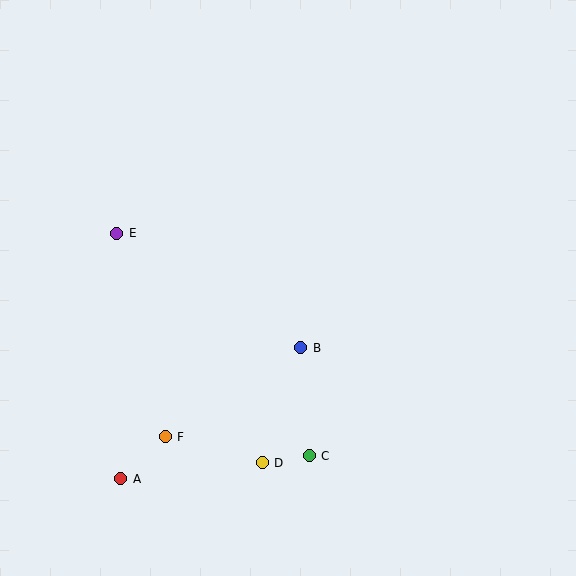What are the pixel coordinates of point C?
Point C is at (309, 456).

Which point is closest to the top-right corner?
Point B is closest to the top-right corner.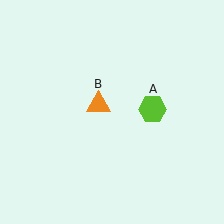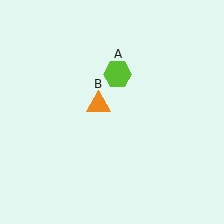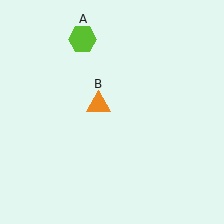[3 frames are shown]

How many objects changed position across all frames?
1 object changed position: lime hexagon (object A).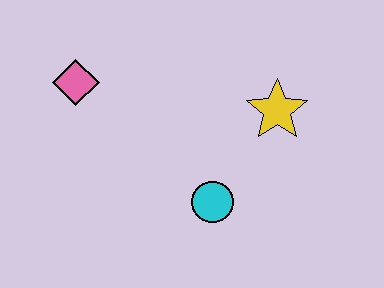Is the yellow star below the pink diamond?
Yes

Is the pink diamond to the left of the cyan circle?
Yes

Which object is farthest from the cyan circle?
The pink diamond is farthest from the cyan circle.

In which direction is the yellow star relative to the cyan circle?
The yellow star is above the cyan circle.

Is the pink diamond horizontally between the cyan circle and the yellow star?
No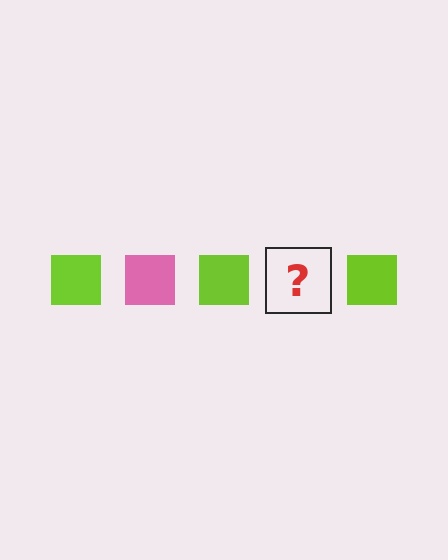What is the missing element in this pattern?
The missing element is a pink square.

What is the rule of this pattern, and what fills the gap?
The rule is that the pattern cycles through lime, pink squares. The gap should be filled with a pink square.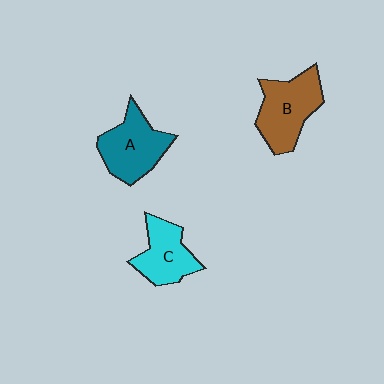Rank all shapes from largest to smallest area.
From largest to smallest: B (brown), A (teal), C (cyan).